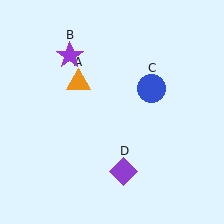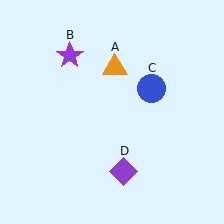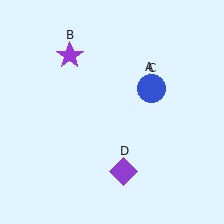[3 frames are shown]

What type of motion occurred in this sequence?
The orange triangle (object A) rotated clockwise around the center of the scene.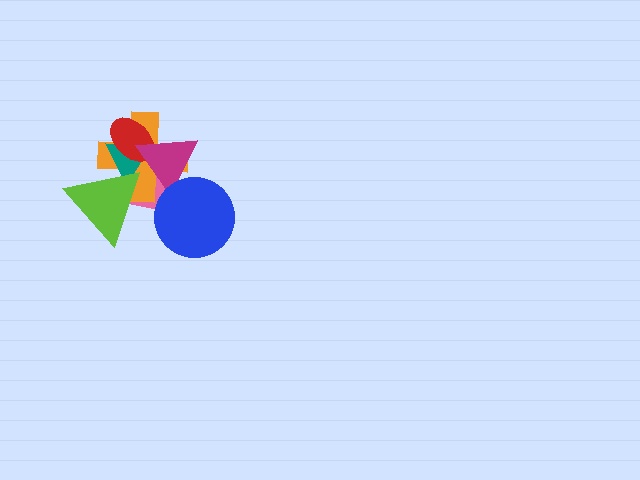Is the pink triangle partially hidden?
Yes, it is partially covered by another shape.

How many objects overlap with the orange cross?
5 objects overlap with the orange cross.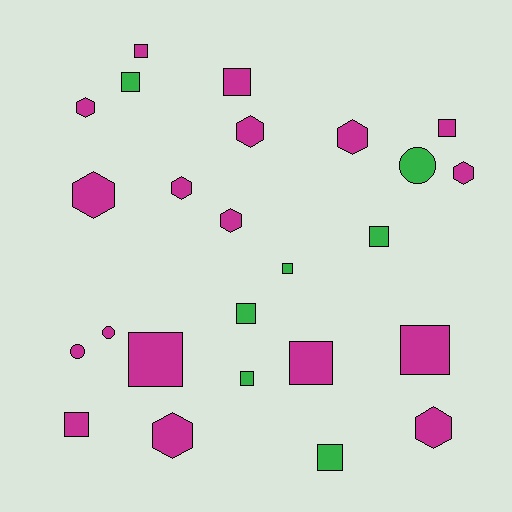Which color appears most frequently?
Magenta, with 18 objects.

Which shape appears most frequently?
Square, with 13 objects.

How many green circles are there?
There is 1 green circle.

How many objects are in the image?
There are 25 objects.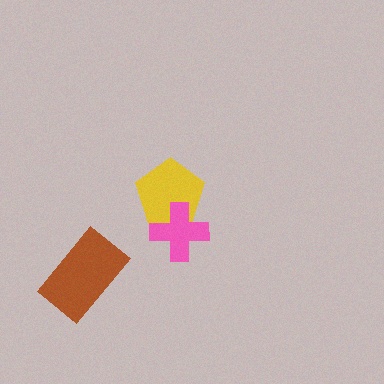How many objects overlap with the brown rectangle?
0 objects overlap with the brown rectangle.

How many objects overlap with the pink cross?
1 object overlaps with the pink cross.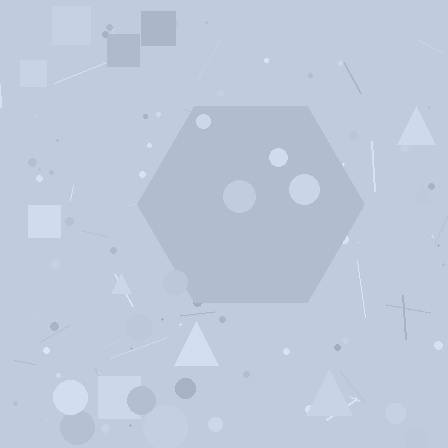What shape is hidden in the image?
A hexagon is hidden in the image.